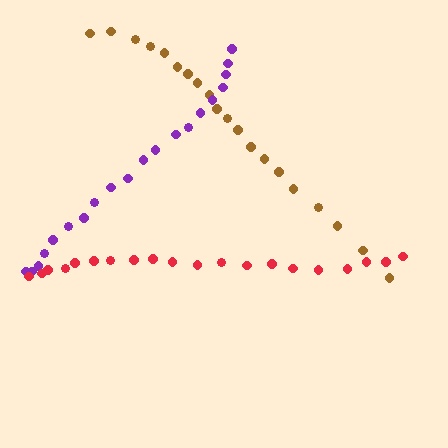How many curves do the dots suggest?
There are 3 distinct paths.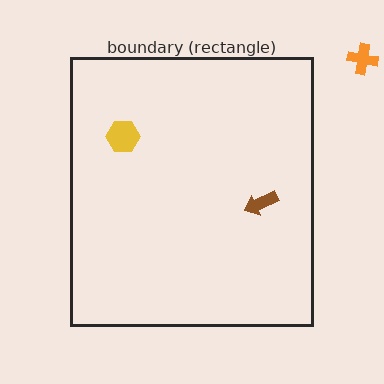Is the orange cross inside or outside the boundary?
Outside.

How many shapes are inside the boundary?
2 inside, 1 outside.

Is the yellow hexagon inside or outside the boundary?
Inside.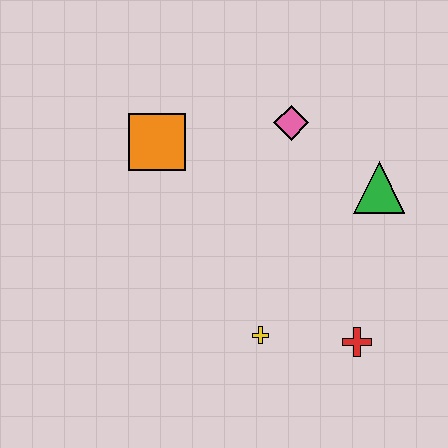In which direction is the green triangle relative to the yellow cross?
The green triangle is above the yellow cross.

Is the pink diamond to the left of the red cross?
Yes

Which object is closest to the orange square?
The pink diamond is closest to the orange square.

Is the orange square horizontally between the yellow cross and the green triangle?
No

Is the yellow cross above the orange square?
No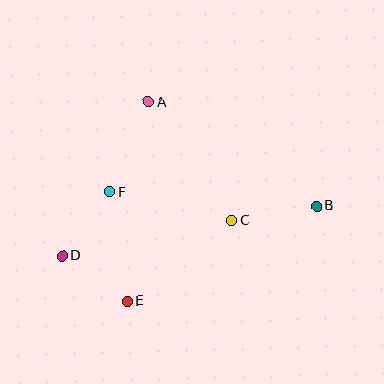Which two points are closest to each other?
Points D and E are closest to each other.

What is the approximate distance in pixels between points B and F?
The distance between B and F is approximately 207 pixels.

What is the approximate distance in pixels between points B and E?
The distance between B and E is approximately 212 pixels.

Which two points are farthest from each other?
Points B and D are farthest from each other.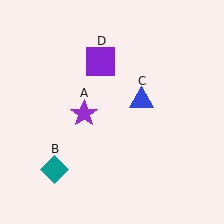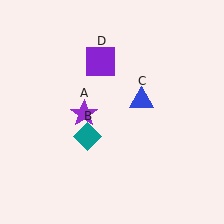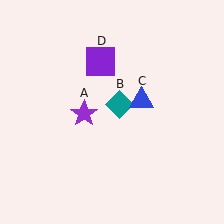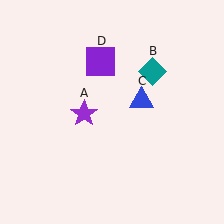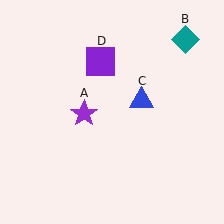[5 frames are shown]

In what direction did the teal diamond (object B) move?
The teal diamond (object B) moved up and to the right.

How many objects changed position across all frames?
1 object changed position: teal diamond (object B).